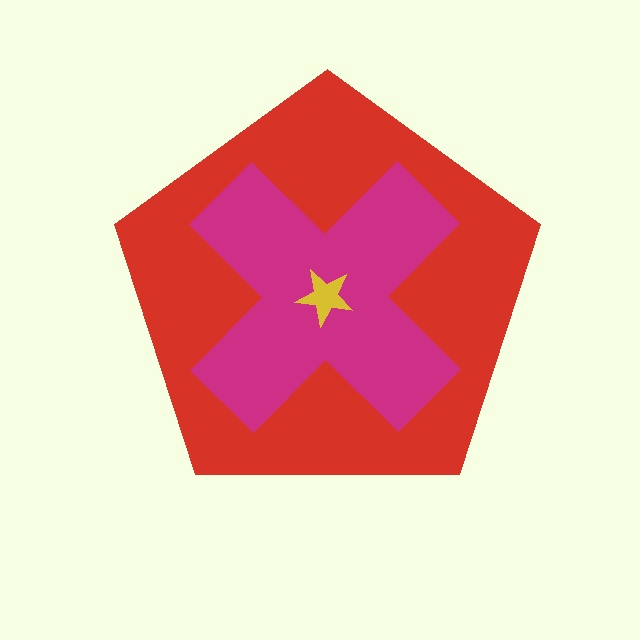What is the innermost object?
The yellow star.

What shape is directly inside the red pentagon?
The magenta cross.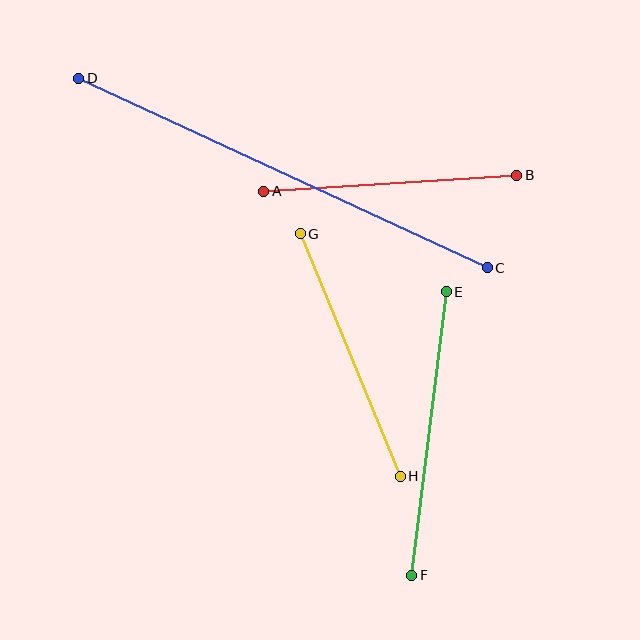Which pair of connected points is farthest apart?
Points C and D are farthest apart.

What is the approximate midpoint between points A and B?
The midpoint is at approximately (390, 183) pixels.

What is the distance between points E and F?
The distance is approximately 286 pixels.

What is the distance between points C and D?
The distance is approximately 450 pixels.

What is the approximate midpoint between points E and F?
The midpoint is at approximately (429, 433) pixels.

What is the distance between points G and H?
The distance is approximately 262 pixels.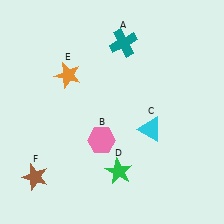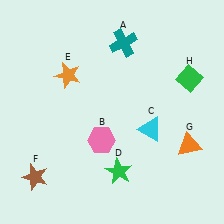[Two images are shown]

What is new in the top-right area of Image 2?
A green diamond (H) was added in the top-right area of Image 2.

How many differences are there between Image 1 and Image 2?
There are 2 differences between the two images.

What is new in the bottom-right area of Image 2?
An orange triangle (G) was added in the bottom-right area of Image 2.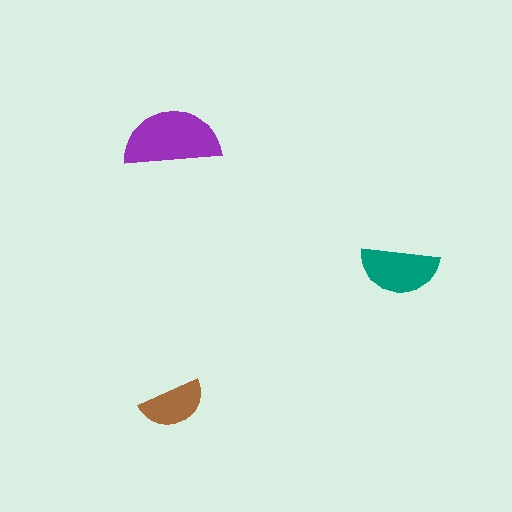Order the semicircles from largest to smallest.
the purple one, the teal one, the brown one.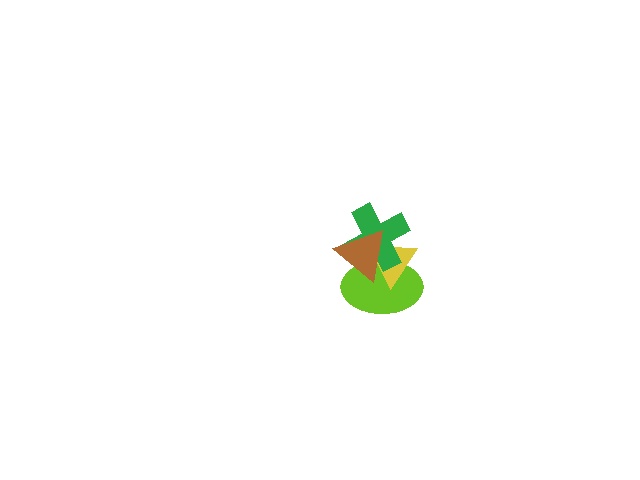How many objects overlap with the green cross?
3 objects overlap with the green cross.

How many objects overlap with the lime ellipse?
3 objects overlap with the lime ellipse.